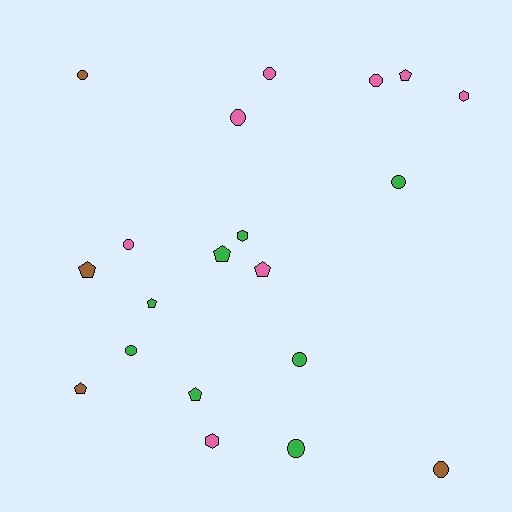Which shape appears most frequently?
Circle, with 10 objects.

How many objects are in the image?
There are 20 objects.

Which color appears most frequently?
Pink, with 8 objects.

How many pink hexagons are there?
There are 2 pink hexagons.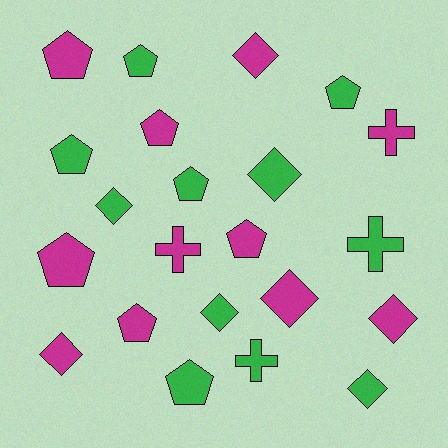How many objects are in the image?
There are 22 objects.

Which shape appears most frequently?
Pentagon, with 10 objects.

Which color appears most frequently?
Magenta, with 11 objects.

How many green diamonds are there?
There are 4 green diamonds.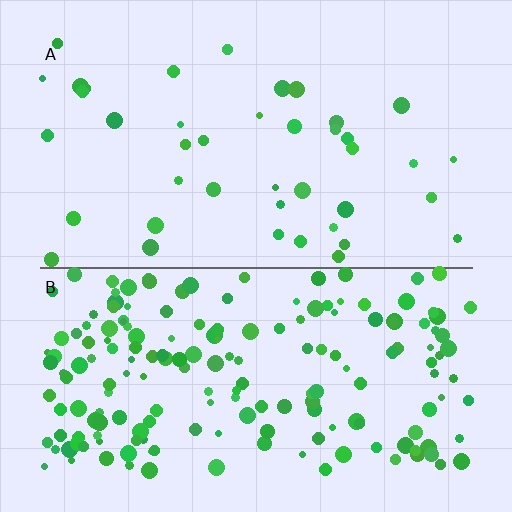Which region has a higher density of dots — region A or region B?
B (the bottom).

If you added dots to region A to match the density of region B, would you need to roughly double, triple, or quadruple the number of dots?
Approximately quadruple.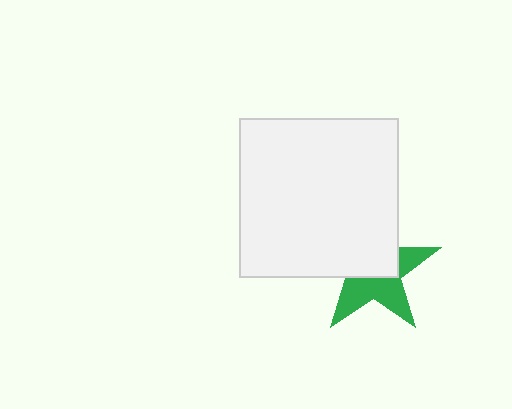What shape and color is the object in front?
The object in front is a white square.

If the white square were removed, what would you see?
You would see the complete green star.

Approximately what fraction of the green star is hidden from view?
Roughly 52% of the green star is hidden behind the white square.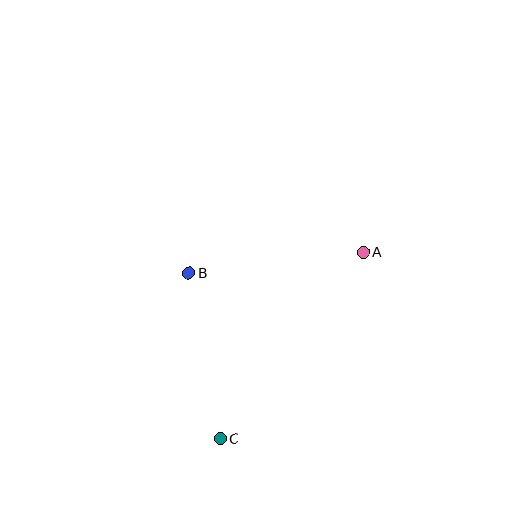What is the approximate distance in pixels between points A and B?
The distance between A and B is approximately 175 pixels.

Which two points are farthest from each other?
Points A and C are farthest from each other.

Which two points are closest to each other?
Points B and C are closest to each other.